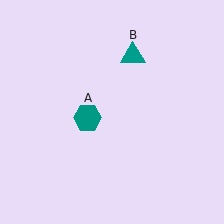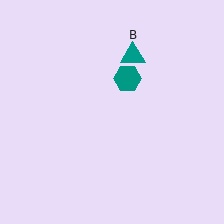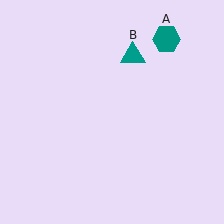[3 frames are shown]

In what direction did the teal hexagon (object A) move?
The teal hexagon (object A) moved up and to the right.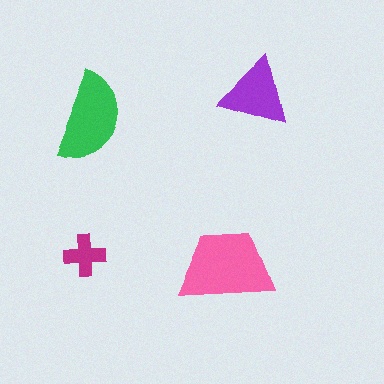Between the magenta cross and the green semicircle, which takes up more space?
The green semicircle.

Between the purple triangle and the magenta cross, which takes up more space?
The purple triangle.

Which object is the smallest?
The magenta cross.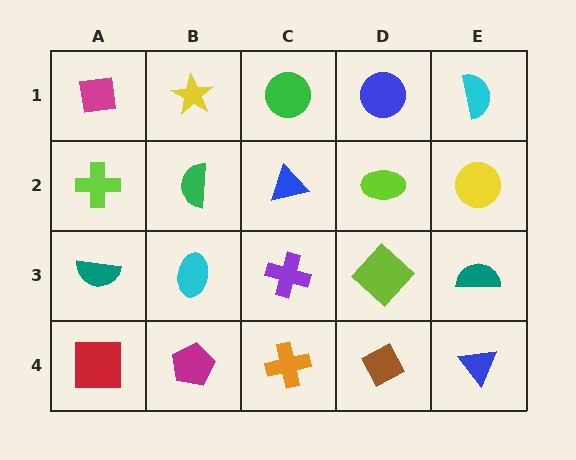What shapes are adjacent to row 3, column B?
A green semicircle (row 2, column B), a magenta pentagon (row 4, column B), a teal semicircle (row 3, column A), a purple cross (row 3, column C).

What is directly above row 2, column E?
A cyan semicircle.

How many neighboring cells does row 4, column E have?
2.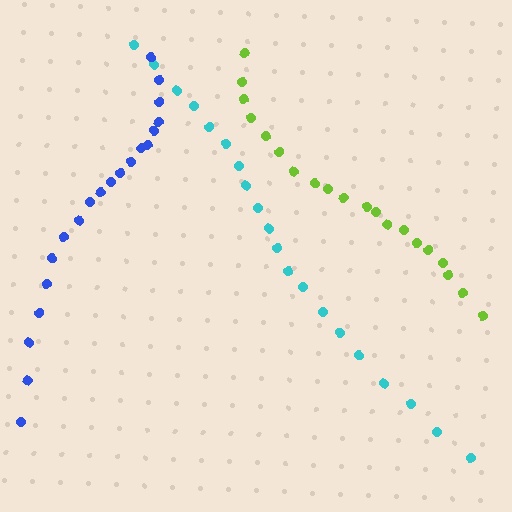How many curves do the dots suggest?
There are 3 distinct paths.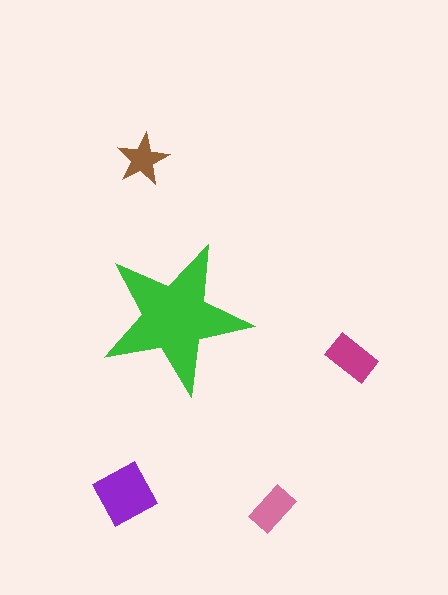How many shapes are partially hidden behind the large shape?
0 shapes are partially hidden.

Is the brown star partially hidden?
No, the brown star is fully visible.